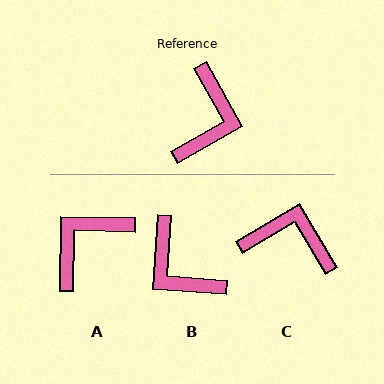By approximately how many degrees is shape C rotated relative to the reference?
Approximately 91 degrees counter-clockwise.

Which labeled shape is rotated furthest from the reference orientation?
A, about 149 degrees away.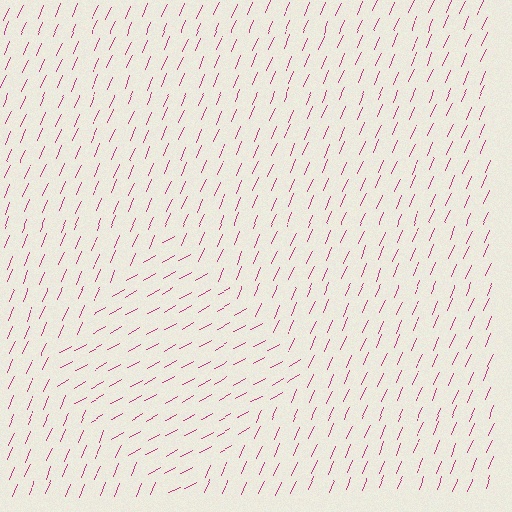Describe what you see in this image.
The image is filled with small magenta line segments. A diamond region in the image has lines oriented differently from the surrounding lines, creating a visible texture boundary.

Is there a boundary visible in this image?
Yes, there is a texture boundary formed by a change in line orientation.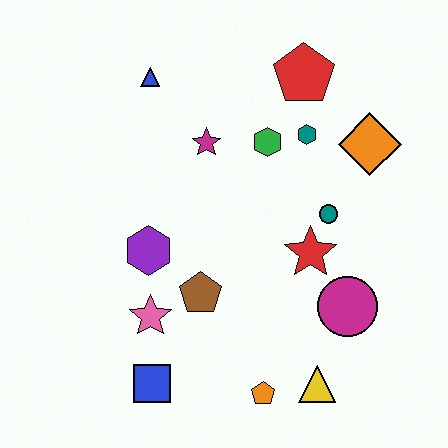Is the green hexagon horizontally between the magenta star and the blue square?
No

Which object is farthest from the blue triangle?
The yellow triangle is farthest from the blue triangle.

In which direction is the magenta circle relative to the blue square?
The magenta circle is to the right of the blue square.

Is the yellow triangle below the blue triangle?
Yes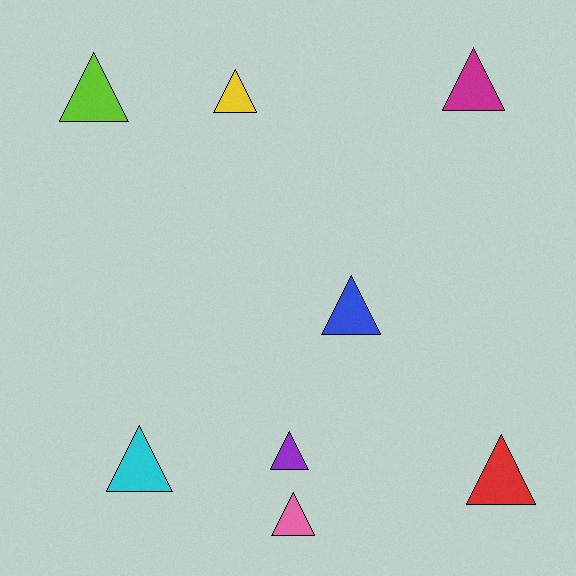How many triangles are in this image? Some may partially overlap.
There are 8 triangles.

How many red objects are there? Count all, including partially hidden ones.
There is 1 red object.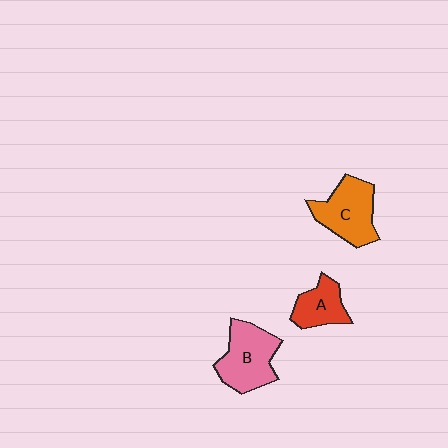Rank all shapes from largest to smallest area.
From largest to smallest: B (pink), C (orange), A (red).